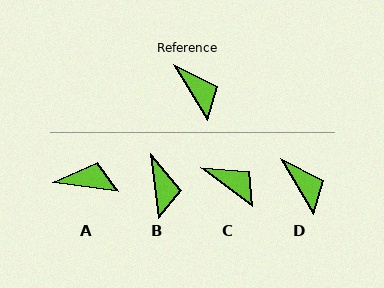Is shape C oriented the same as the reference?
No, it is off by about 22 degrees.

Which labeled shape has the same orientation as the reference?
D.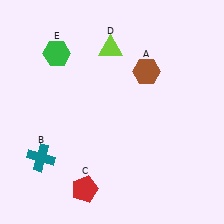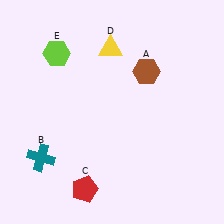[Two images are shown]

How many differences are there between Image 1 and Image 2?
There are 2 differences between the two images.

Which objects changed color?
D changed from lime to yellow. E changed from green to lime.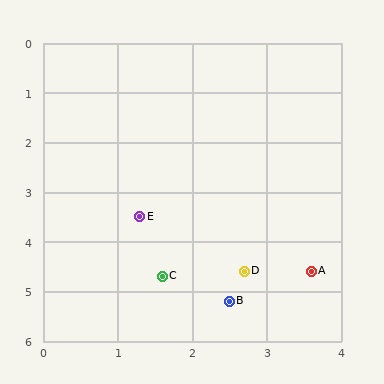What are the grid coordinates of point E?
Point E is at approximately (1.3, 3.5).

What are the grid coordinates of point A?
Point A is at approximately (3.6, 4.6).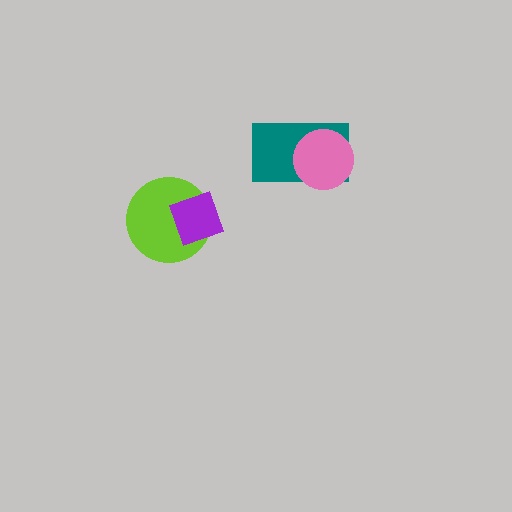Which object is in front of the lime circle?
The purple diamond is in front of the lime circle.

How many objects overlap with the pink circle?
1 object overlaps with the pink circle.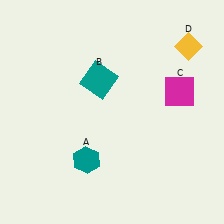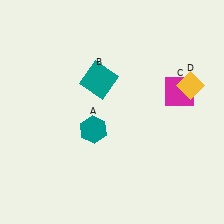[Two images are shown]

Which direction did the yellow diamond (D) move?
The yellow diamond (D) moved down.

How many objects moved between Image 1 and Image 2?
2 objects moved between the two images.